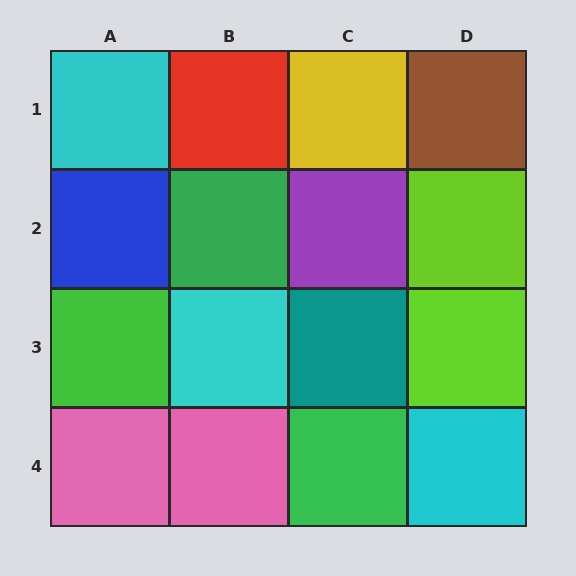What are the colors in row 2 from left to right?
Blue, green, purple, lime.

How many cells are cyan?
3 cells are cyan.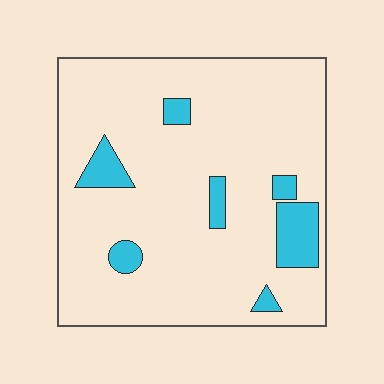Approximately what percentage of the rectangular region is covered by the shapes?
Approximately 10%.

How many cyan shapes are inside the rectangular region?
7.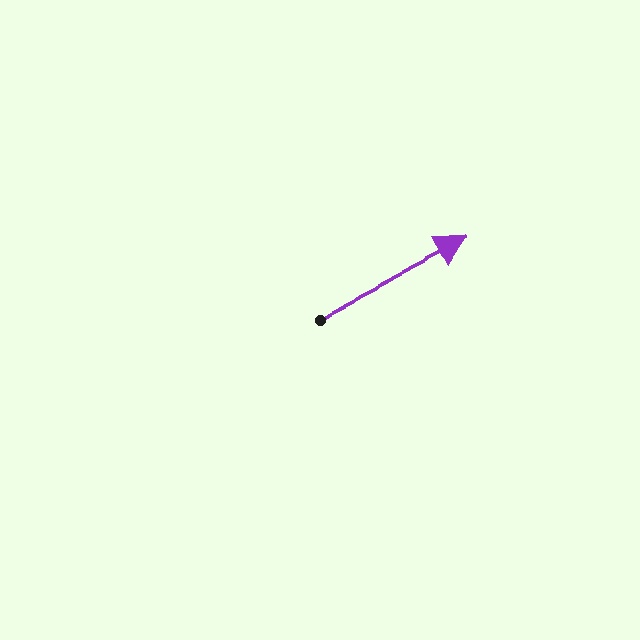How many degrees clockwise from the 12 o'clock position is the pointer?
Approximately 62 degrees.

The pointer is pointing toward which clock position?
Roughly 2 o'clock.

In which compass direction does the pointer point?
Northeast.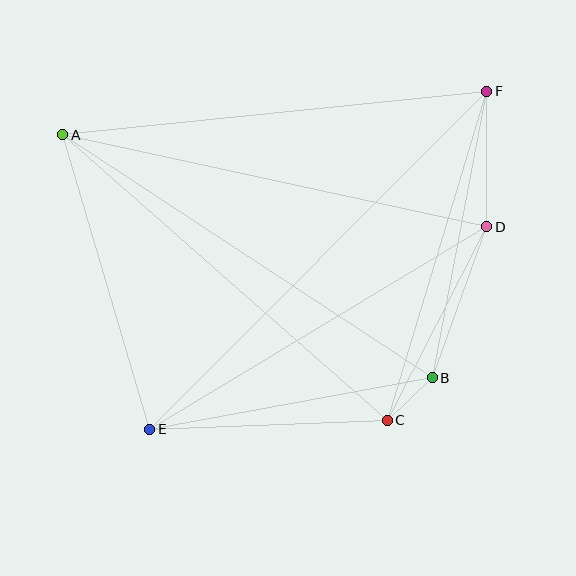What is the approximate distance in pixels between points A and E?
The distance between A and E is approximately 307 pixels.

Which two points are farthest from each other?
Points E and F are farthest from each other.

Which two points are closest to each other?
Points B and C are closest to each other.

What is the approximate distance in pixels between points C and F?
The distance between C and F is approximately 344 pixels.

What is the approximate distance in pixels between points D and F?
The distance between D and F is approximately 136 pixels.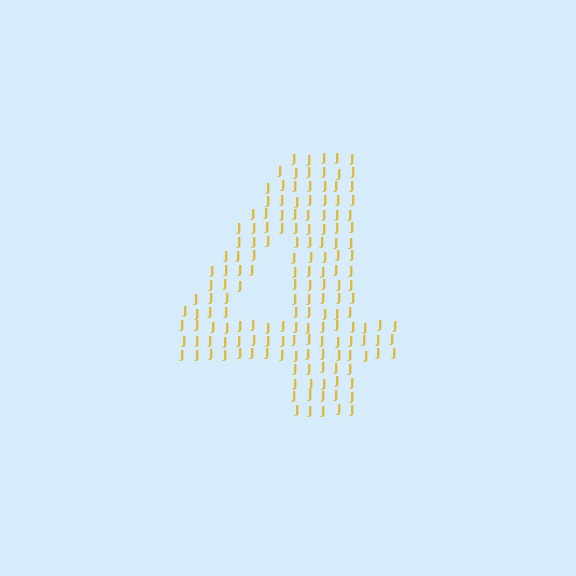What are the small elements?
The small elements are letter J's.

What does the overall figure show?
The overall figure shows the digit 4.